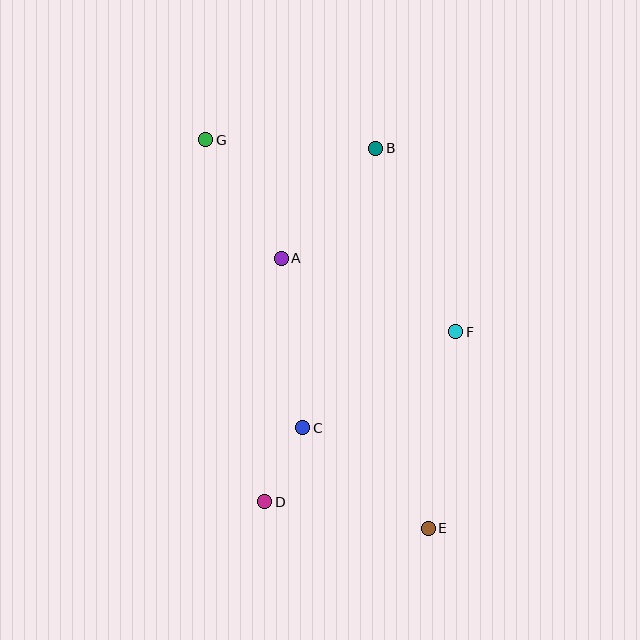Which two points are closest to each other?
Points C and D are closest to each other.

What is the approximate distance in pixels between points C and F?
The distance between C and F is approximately 180 pixels.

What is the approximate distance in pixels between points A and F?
The distance between A and F is approximately 189 pixels.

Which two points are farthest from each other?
Points E and G are farthest from each other.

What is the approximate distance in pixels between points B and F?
The distance between B and F is approximately 200 pixels.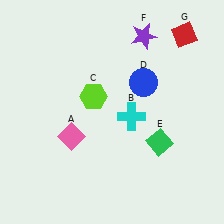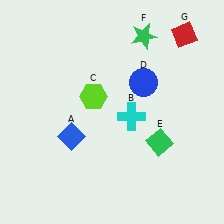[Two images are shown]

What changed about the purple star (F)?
In Image 1, F is purple. In Image 2, it changed to green.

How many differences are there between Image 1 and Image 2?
There are 2 differences between the two images.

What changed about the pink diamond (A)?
In Image 1, A is pink. In Image 2, it changed to blue.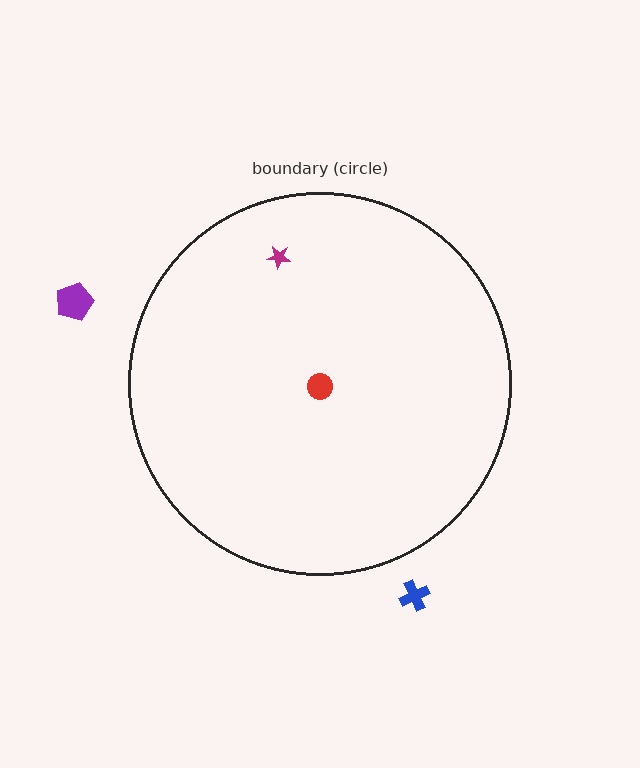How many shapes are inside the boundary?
2 inside, 2 outside.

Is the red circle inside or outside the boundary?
Inside.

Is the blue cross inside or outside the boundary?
Outside.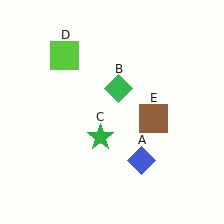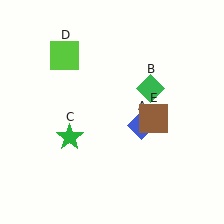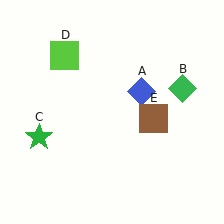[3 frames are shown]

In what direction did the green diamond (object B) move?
The green diamond (object B) moved right.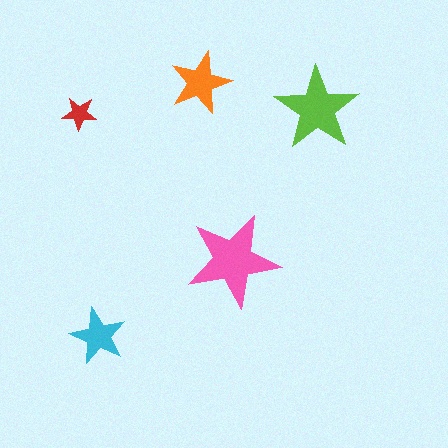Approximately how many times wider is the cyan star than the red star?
About 1.5 times wider.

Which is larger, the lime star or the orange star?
The lime one.